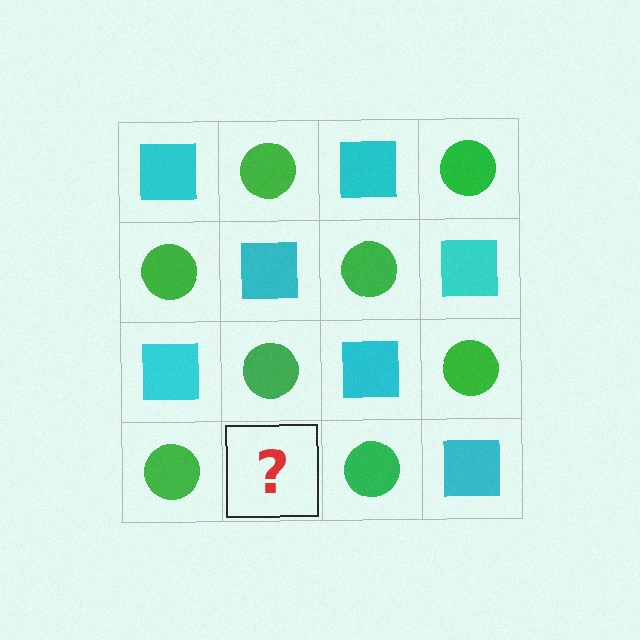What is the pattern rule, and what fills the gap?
The rule is that it alternates cyan square and green circle in a checkerboard pattern. The gap should be filled with a cyan square.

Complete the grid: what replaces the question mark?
The question mark should be replaced with a cyan square.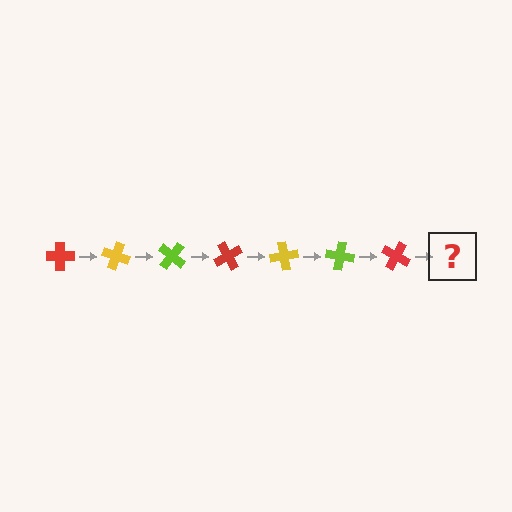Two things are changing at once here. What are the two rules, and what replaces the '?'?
The two rules are that it rotates 20 degrees each step and the color cycles through red, yellow, and lime. The '?' should be a yellow cross, rotated 140 degrees from the start.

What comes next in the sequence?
The next element should be a yellow cross, rotated 140 degrees from the start.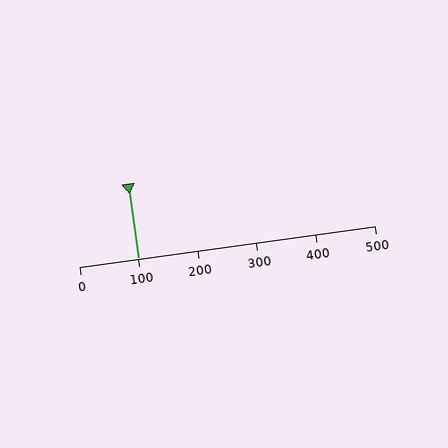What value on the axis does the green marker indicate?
The marker indicates approximately 100.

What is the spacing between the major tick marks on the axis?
The major ticks are spaced 100 apart.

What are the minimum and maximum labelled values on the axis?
The axis runs from 0 to 500.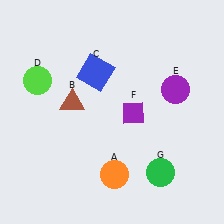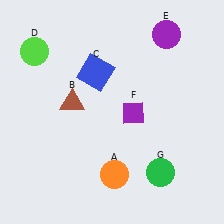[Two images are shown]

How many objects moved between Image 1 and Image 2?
2 objects moved between the two images.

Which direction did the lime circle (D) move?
The lime circle (D) moved up.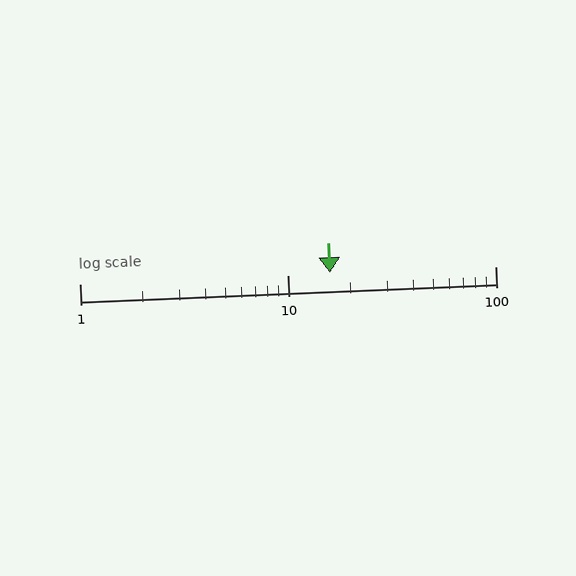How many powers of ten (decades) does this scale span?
The scale spans 2 decades, from 1 to 100.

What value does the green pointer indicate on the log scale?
The pointer indicates approximately 16.